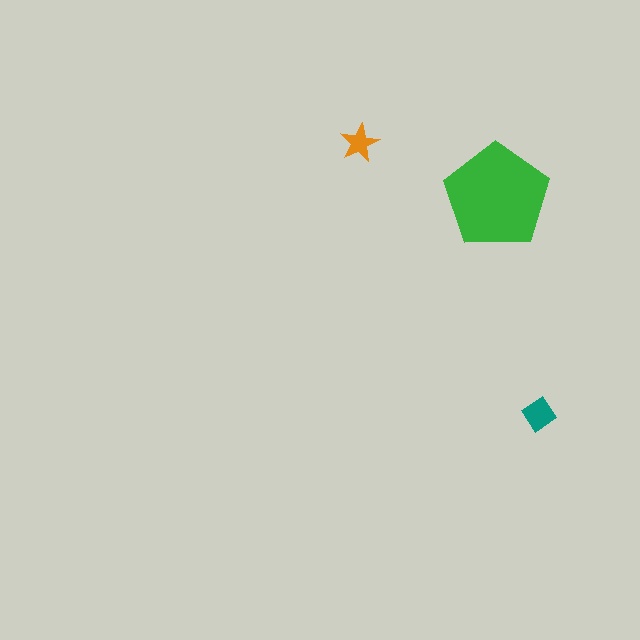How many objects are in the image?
There are 3 objects in the image.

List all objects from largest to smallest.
The green pentagon, the teal diamond, the orange star.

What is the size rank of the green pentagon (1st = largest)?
1st.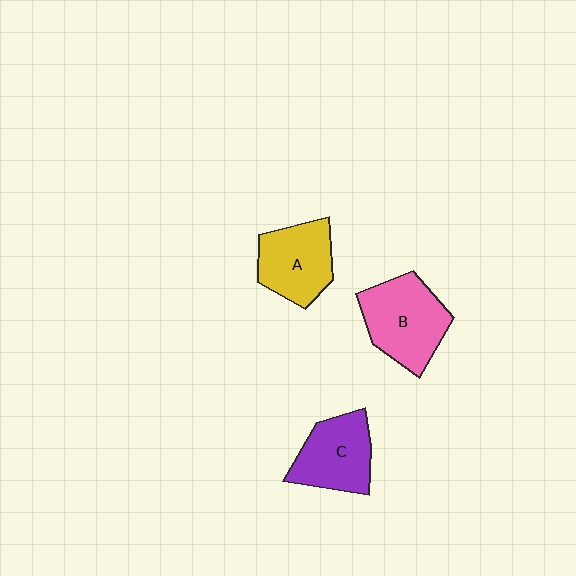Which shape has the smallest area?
Shape C (purple).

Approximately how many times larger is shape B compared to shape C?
Approximately 1.2 times.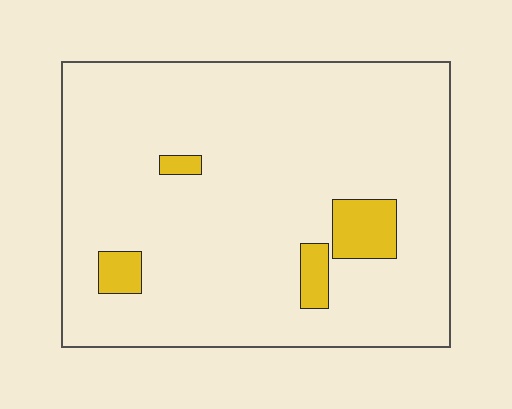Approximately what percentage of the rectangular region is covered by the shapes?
Approximately 10%.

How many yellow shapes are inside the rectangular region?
4.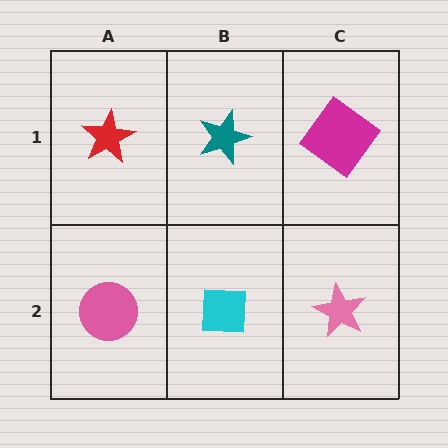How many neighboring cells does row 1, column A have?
2.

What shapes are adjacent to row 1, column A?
A pink circle (row 2, column A), a teal star (row 1, column B).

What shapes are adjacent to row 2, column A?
A red star (row 1, column A), a cyan square (row 2, column B).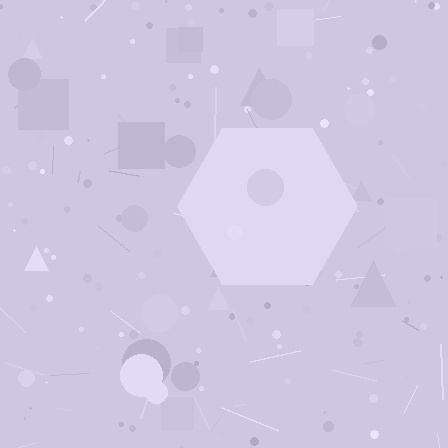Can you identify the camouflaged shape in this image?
The camouflaged shape is a hexagon.